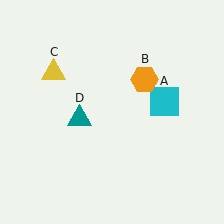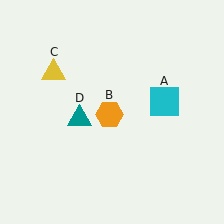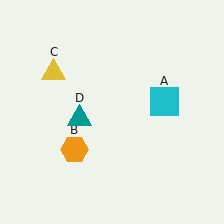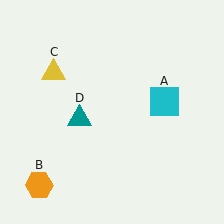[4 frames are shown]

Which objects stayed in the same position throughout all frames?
Cyan square (object A) and yellow triangle (object C) and teal triangle (object D) remained stationary.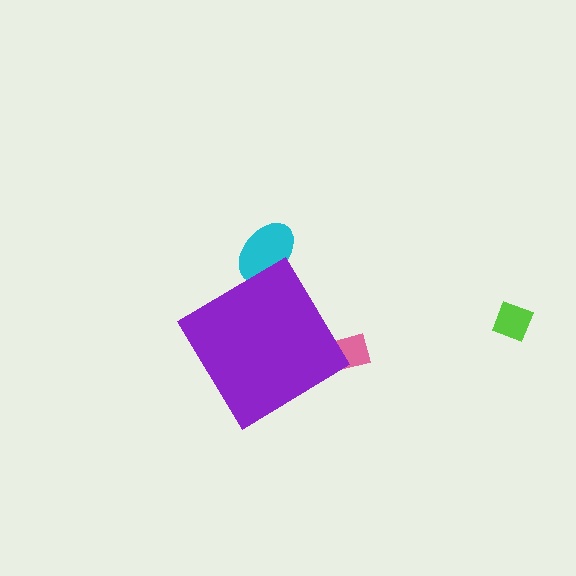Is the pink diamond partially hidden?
Yes, the pink diamond is partially hidden behind the purple diamond.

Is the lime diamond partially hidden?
No, the lime diamond is fully visible.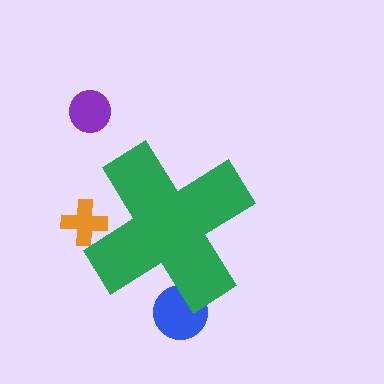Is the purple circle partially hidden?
No, the purple circle is fully visible.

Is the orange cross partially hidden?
Yes, the orange cross is partially hidden behind the green cross.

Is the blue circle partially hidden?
Yes, the blue circle is partially hidden behind the green cross.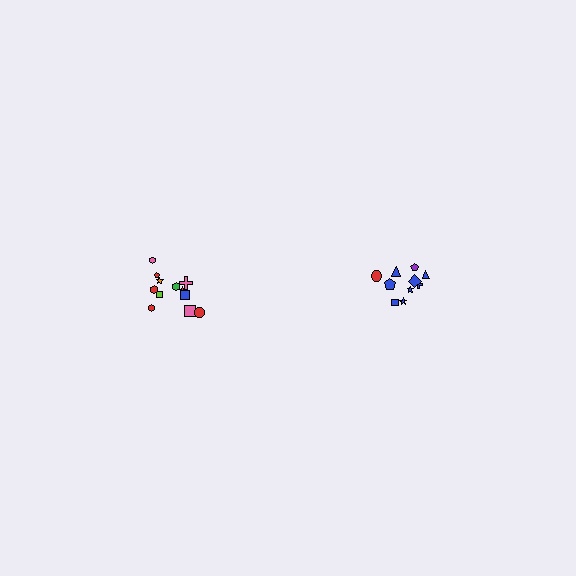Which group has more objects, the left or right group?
The left group.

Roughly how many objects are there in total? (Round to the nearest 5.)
Roughly 20 objects in total.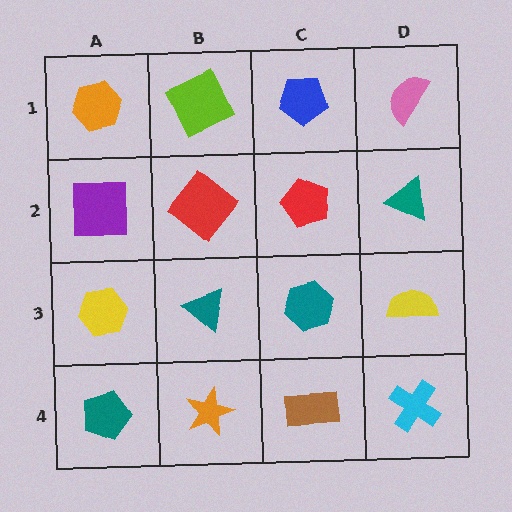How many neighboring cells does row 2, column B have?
4.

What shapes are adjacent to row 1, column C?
A red pentagon (row 2, column C), a lime square (row 1, column B), a pink semicircle (row 1, column D).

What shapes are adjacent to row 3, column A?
A purple square (row 2, column A), a teal pentagon (row 4, column A), a teal triangle (row 3, column B).